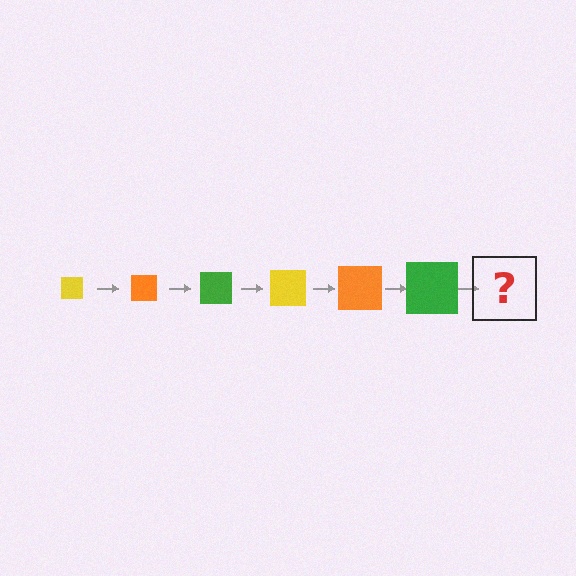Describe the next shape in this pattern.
It should be a yellow square, larger than the previous one.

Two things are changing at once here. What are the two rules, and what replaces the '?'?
The two rules are that the square grows larger each step and the color cycles through yellow, orange, and green. The '?' should be a yellow square, larger than the previous one.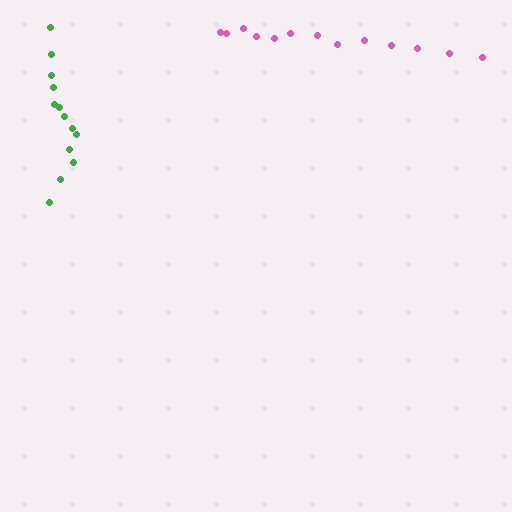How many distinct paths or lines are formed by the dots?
There are 2 distinct paths.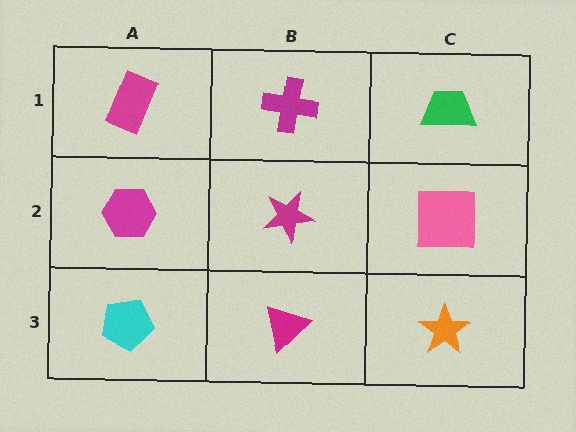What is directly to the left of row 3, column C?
A magenta triangle.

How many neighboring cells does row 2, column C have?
3.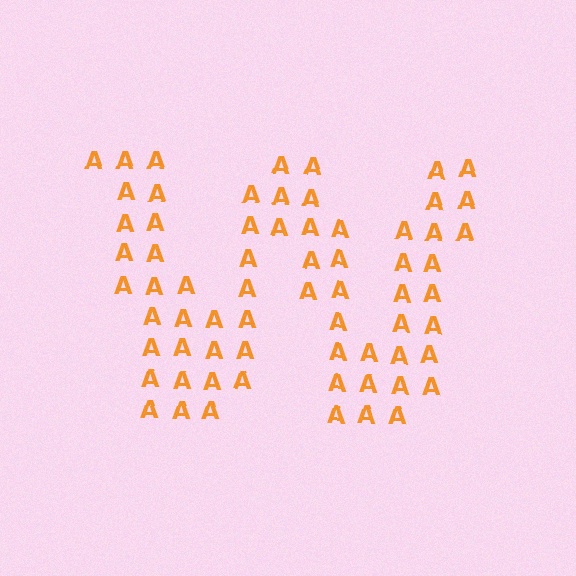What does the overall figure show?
The overall figure shows the letter W.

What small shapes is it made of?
It is made of small letter A's.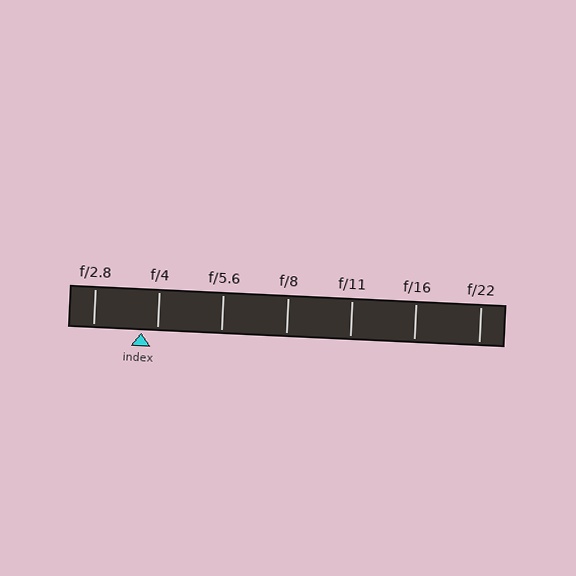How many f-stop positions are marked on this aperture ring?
There are 7 f-stop positions marked.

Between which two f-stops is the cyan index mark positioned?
The index mark is between f/2.8 and f/4.